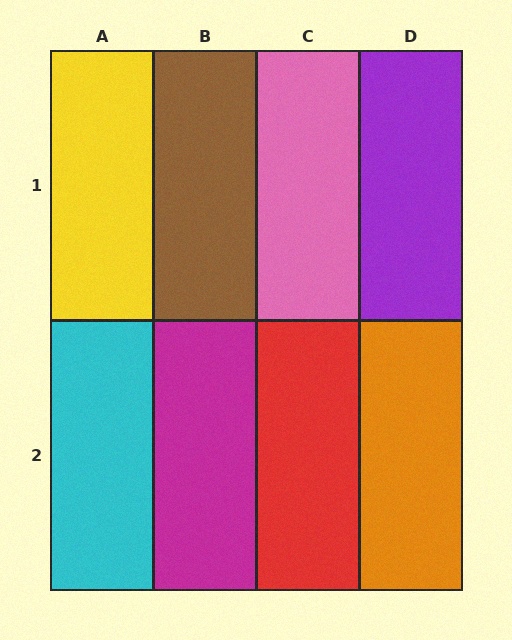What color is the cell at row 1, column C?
Pink.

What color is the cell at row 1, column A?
Yellow.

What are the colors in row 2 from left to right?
Cyan, magenta, red, orange.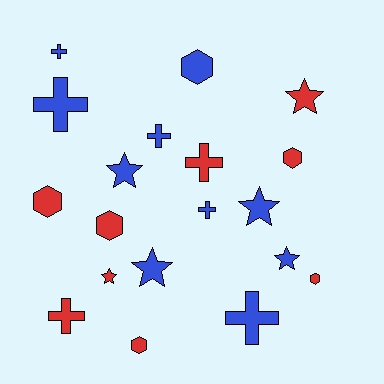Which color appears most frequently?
Blue, with 10 objects.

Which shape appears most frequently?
Cross, with 7 objects.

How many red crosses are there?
There are 2 red crosses.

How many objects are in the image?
There are 19 objects.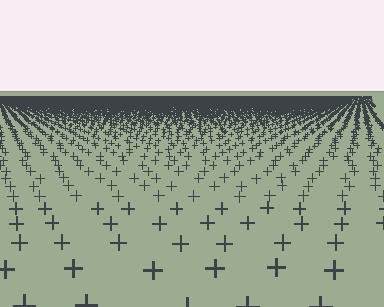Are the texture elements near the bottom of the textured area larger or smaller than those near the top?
Larger. Near the bottom, elements are closer to the viewer and appear at a bigger on-screen size.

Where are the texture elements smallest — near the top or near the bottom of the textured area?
Near the top.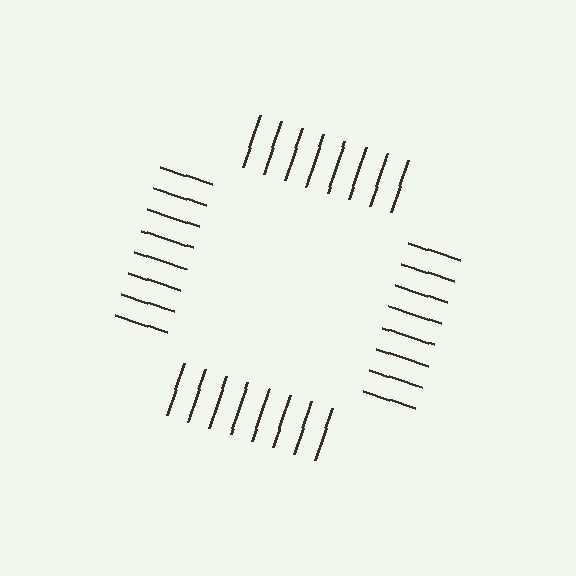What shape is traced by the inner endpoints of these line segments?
An illusory square — the line segments terminate on its edges but no continuous stroke is drawn.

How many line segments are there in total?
32 — 8 along each of the 4 edges.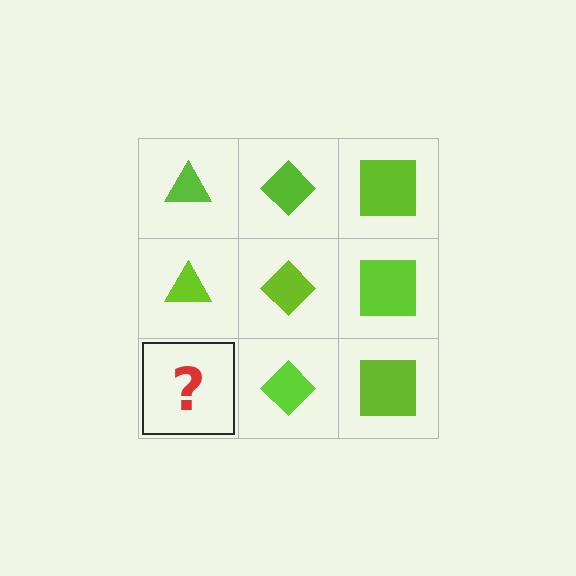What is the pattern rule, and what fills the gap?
The rule is that each column has a consistent shape. The gap should be filled with a lime triangle.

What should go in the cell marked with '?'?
The missing cell should contain a lime triangle.